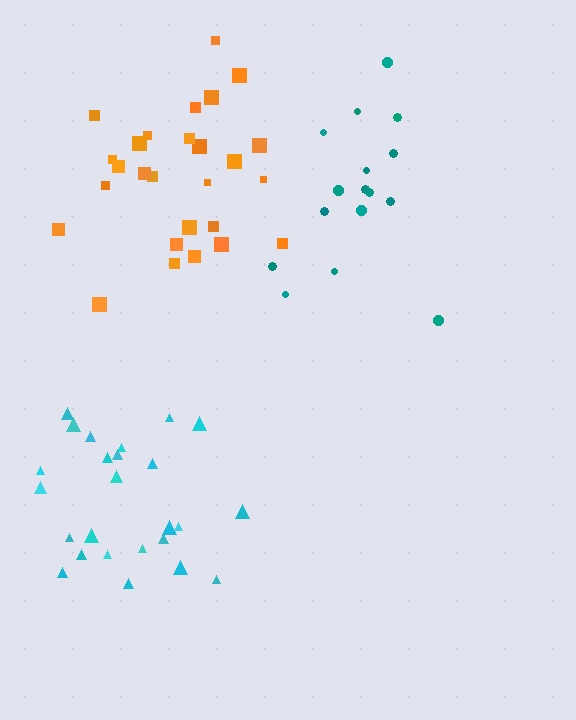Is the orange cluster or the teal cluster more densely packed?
Orange.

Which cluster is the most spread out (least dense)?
Teal.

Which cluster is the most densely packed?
Cyan.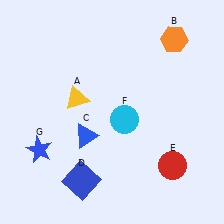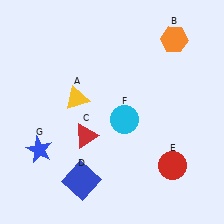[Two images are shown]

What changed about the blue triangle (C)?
In Image 1, C is blue. In Image 2, it changed to red.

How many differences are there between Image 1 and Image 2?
There is 1 difference between the two images.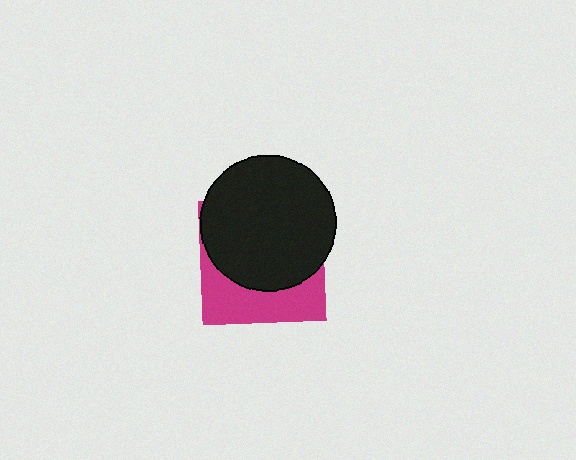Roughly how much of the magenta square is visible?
A small part of it is visible (roughly 35%).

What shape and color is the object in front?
The object in front is a black circle.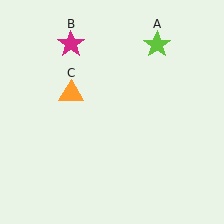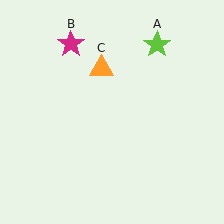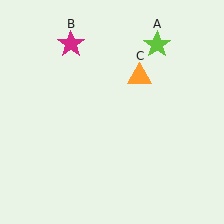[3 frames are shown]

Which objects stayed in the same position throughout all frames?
Lime star (object A) and magenta star (object B) remained stationary.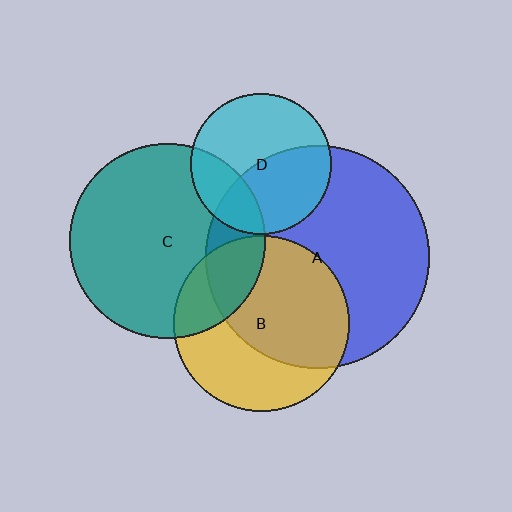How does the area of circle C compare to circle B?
Approximately 1.2 times.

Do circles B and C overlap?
Yes.